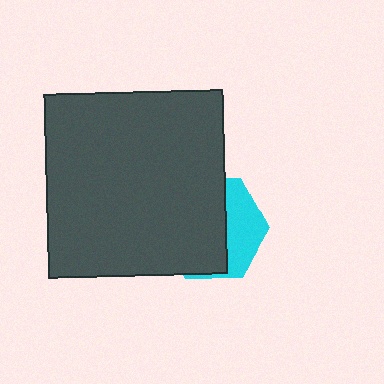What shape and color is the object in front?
The object in front is a dark gray rectangle.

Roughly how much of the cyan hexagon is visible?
A small part of it is visible (roughly 36%).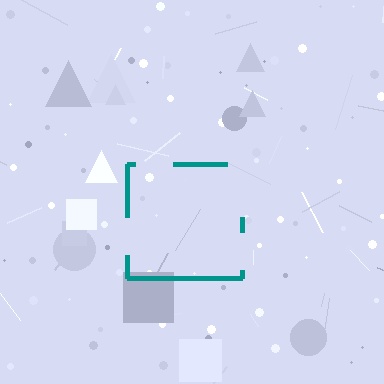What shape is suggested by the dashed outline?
The dashed outline suggests a square.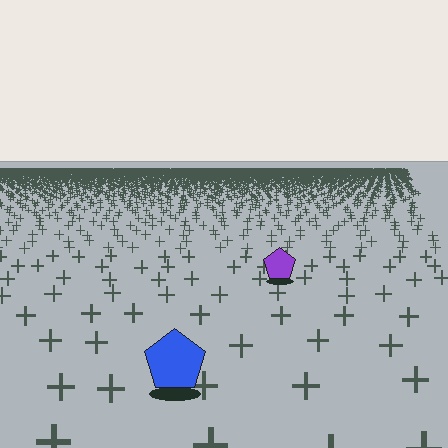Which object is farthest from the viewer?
The purple pentagon is farthest from the viewer. It appears smaller and the ground texture around it is denser.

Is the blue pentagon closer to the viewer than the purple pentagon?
Yes. The blue pentagon is closer — you can tell from the texture gradient: the ground texture is coarser near it.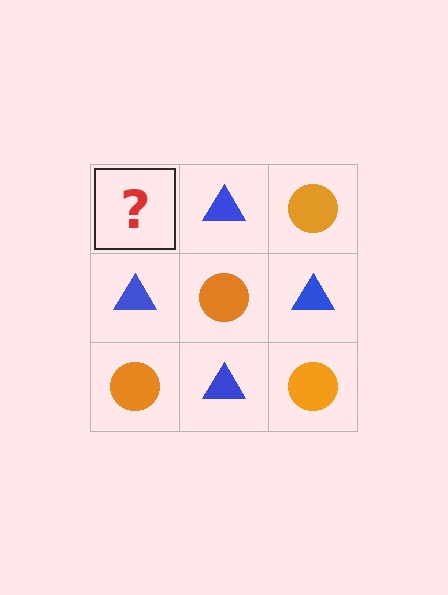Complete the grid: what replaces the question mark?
The question mark should be replaced with an orange circle.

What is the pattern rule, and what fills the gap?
The rule is that it alternates orange circle and blue triangle in a checkerboard pattern. The gap should be filled with an orange circle.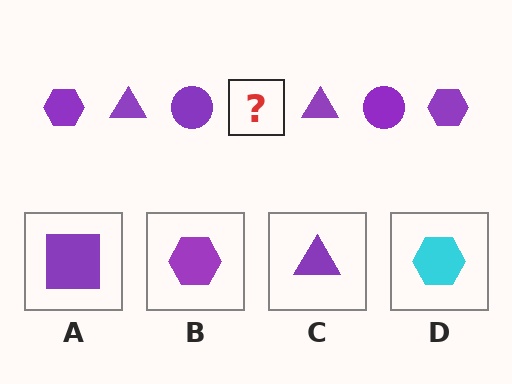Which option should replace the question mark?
Option B.